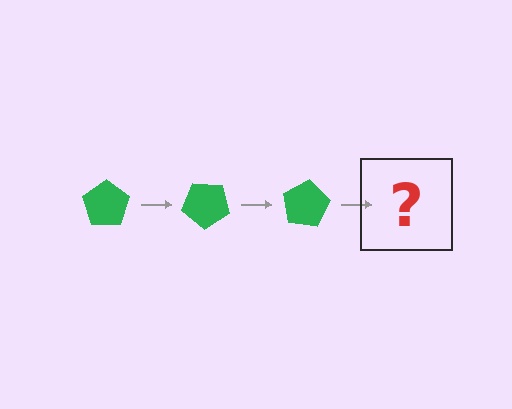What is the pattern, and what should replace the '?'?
The pattern is that the pentagon rotates 40 degrees each step. The '?' should be a green pentagon rotated 120 degrees.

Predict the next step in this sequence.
The next step is a green pentagon rotated 120 degrees.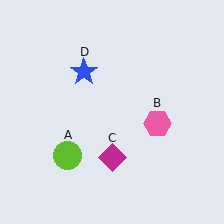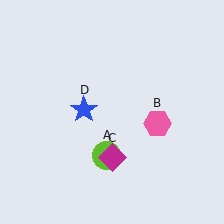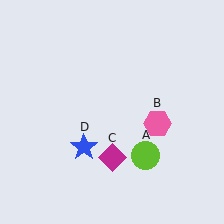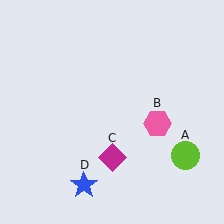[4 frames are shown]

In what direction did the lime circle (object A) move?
The lime circle (object A) moved right.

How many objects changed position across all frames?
2 objects changed position: lime circle (object A), blue star (object D).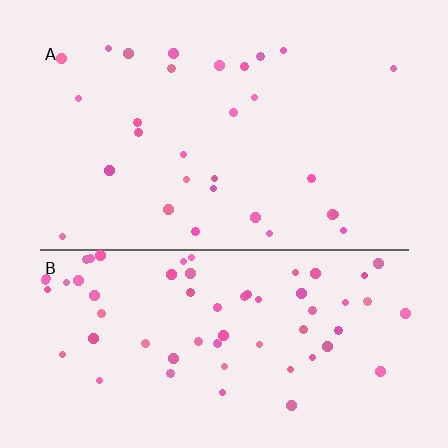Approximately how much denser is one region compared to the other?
Approximately 2.2× — region B over region A.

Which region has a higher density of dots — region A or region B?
B (the bottom).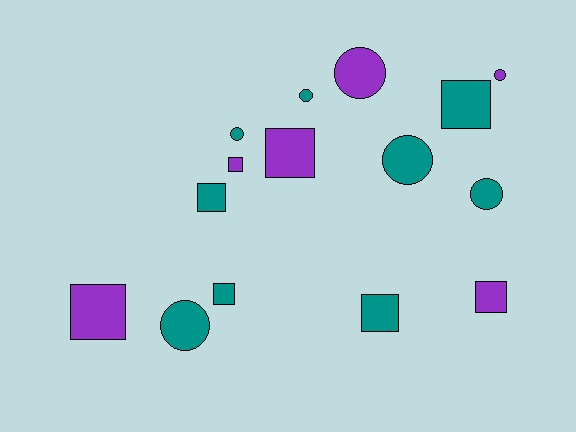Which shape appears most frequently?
Square, with 8 objects.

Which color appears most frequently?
Teal, with 9 objects.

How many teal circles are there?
There are 5 teal circles.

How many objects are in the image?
There are 15 objects.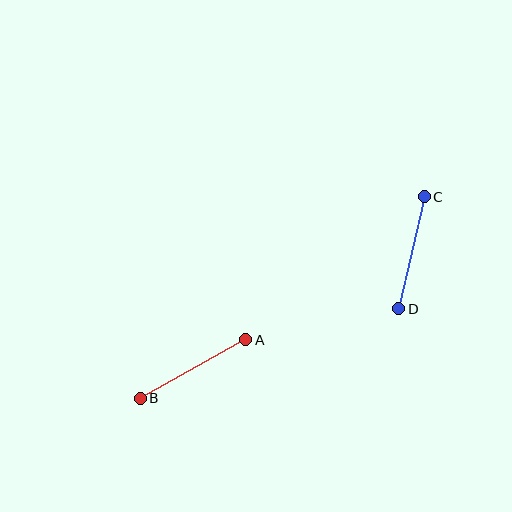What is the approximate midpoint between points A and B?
The midpoint is at approximately (193, 369) pixels.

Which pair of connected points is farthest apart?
Points A and B are farthest apart.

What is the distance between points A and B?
The distance is approximately 121 pixels.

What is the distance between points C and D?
The distance is approximately 115 pixels.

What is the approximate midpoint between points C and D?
The midpoint is at approximately (411, 253) pixels.